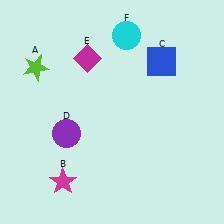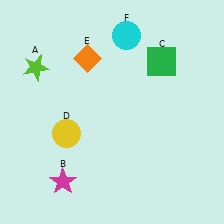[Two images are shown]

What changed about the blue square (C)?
In Image 1, C is blue. In Image 2, it changed to green.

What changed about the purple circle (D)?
In Image 1, D is purple. In Image 2, it changed to yellow.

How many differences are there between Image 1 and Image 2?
There are 3 differences between the two images.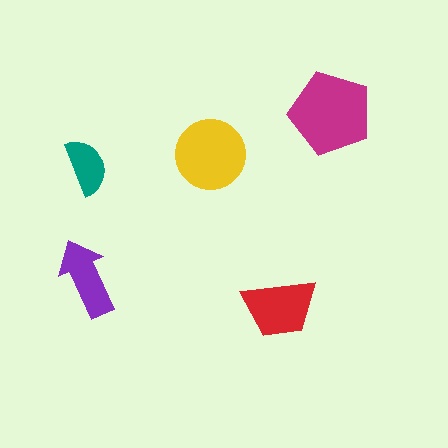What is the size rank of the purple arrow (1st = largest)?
4th.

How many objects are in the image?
There are 5 objects in the image.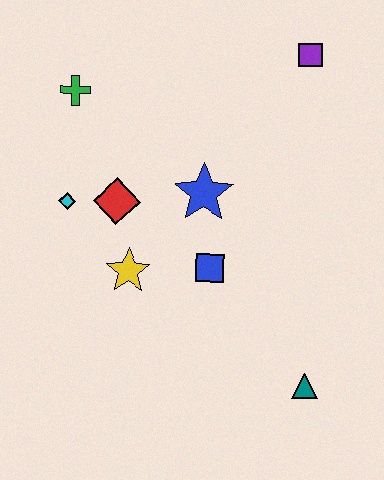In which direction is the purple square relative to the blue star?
The purple square is above the blue star.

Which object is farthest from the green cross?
The teal triangle is farthest from the green cross.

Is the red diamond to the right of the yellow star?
No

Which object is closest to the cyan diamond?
The red diamond is closest to the cyan diamond.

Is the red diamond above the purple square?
No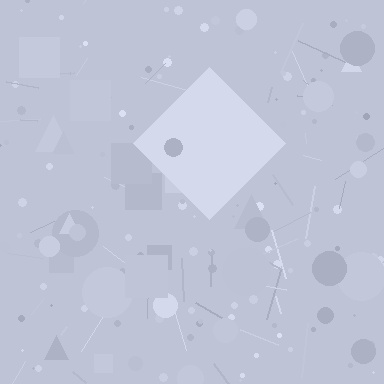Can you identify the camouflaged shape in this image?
The camouflaged shape is a diamond.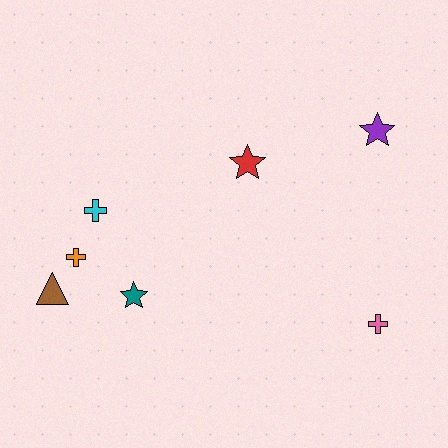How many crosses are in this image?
There are 3 crosses.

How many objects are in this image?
There are 7 objects.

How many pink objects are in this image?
There is 1 pink object.